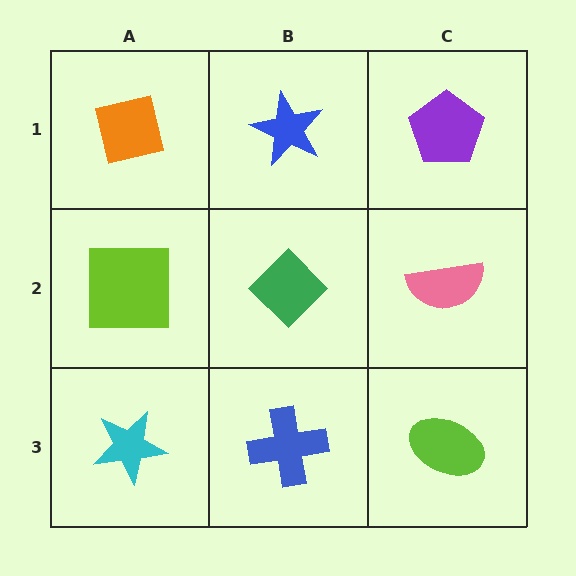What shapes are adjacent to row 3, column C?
A pink semicircle (row 2, column C), a blue cross (row 3, column B).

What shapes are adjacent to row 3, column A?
A lime square (row 2, column A), a blue cross (row 3, column B).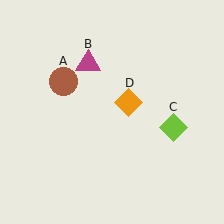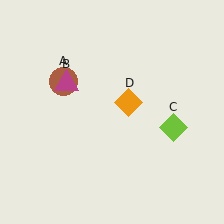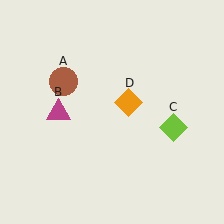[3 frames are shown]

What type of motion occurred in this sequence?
The magenta triangle (object B) rotated counterclockwise around the center of the scene.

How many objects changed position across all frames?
1 object changed position: magenta triangle (object B).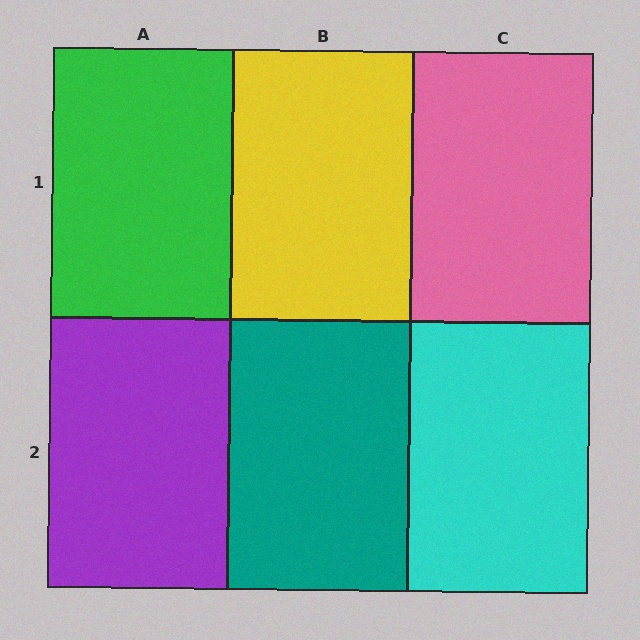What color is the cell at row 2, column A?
Purple.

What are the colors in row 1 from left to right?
Green, yellow, pink.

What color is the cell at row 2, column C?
Cyan.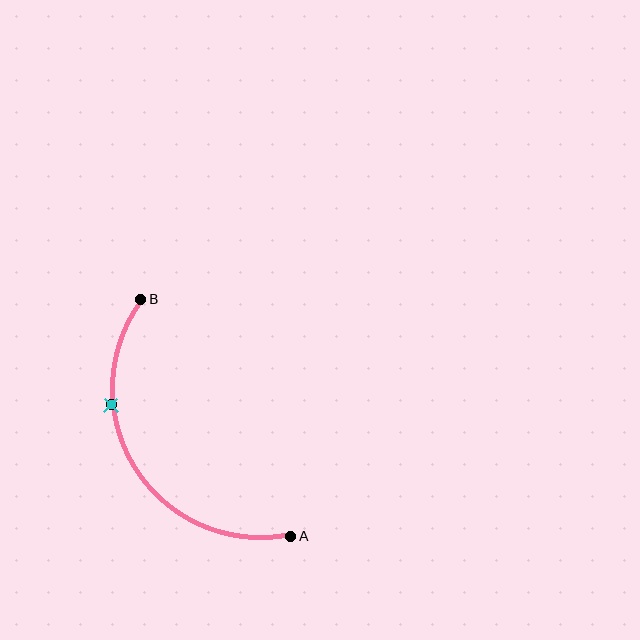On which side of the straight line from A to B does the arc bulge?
The arc bulges to the left of the straight line connecting A and B.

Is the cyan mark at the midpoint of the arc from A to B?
No. The cyan mark lies on the arc but is closer to endpoint B. The arc midpoint would be at the point on the curve equidistant along the arc from both A and B.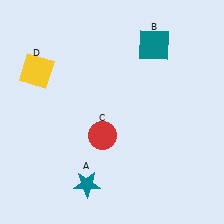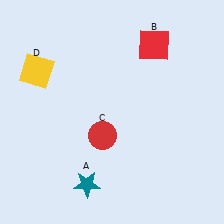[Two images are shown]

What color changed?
The square (B) changed from teal in Image 1 to red in Image 2.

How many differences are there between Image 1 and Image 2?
There is 1 difference between the two images.